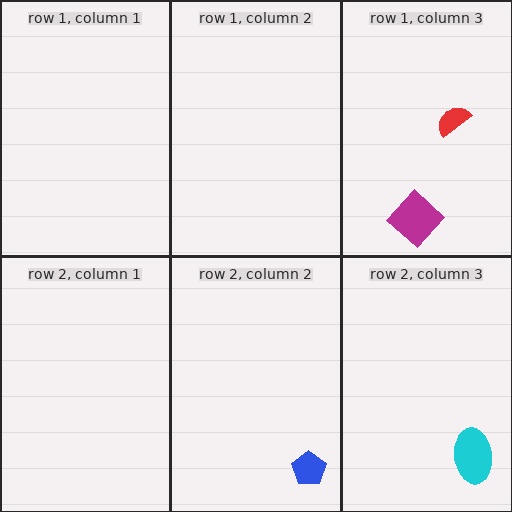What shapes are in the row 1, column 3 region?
The magenta diamond, the red semicircle.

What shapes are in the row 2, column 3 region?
The cyan ellipse.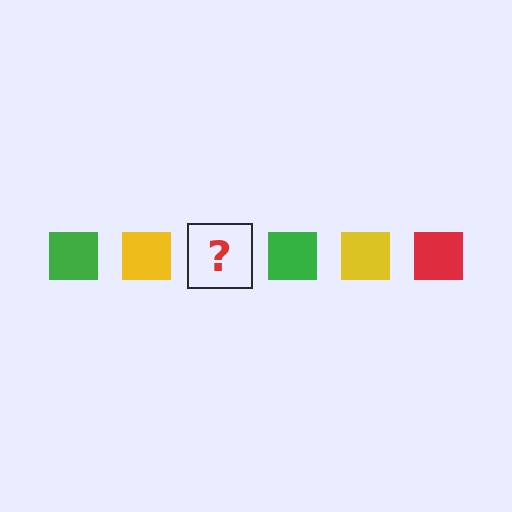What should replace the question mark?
The question mark should be replaced with a red square.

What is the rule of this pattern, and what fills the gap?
The rule is that the pattern cycles through green, yellow, red squares. The gap should be filled with a red square.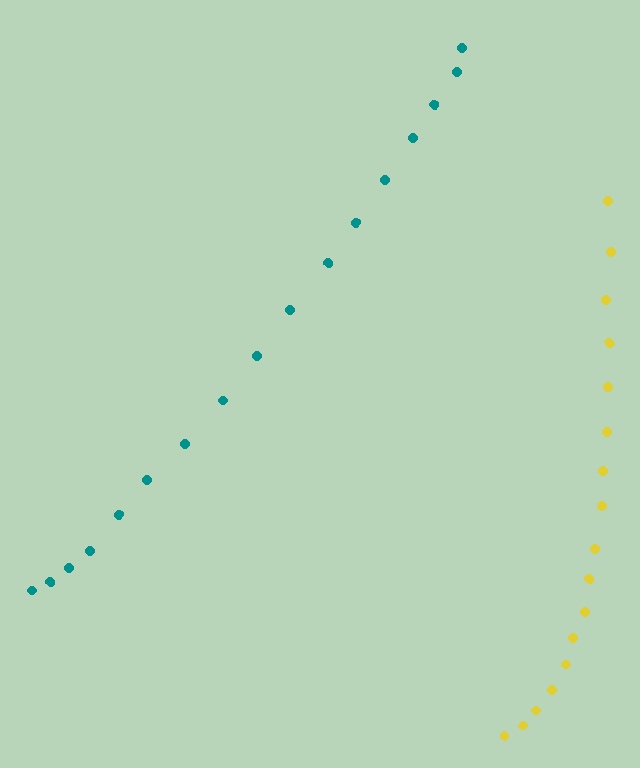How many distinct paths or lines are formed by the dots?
There are 2 distinct paths.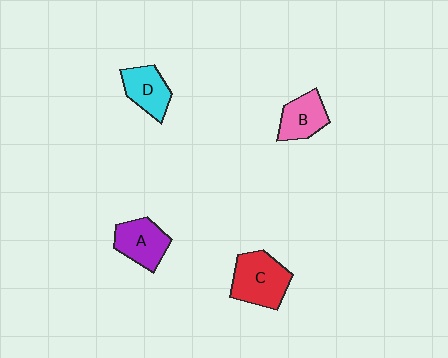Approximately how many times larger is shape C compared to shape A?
Approximately 1.3 times.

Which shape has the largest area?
Shape C (red).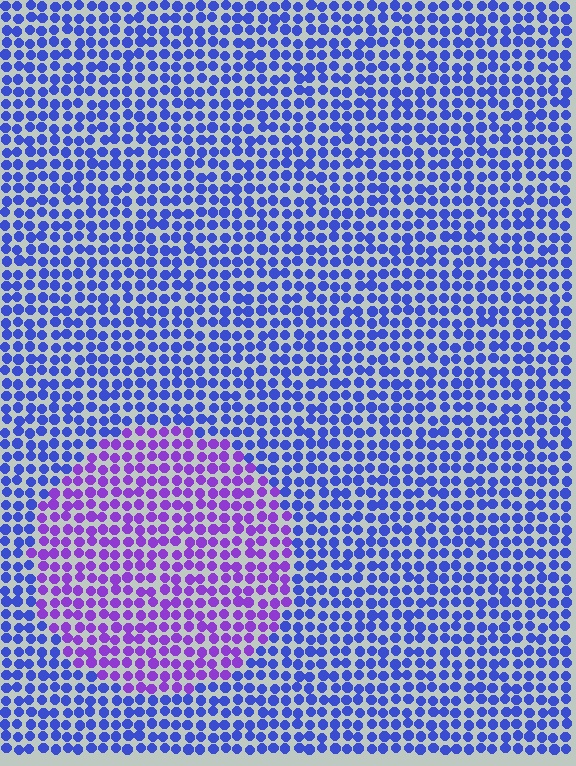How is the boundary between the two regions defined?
The boundary is defined purely by a slight shift in hue (about 42 degrees). Spacing, size, and orientation are identical on both sides.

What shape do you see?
I see a circle.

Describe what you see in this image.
The image is filled with small blue elements in a uniform arrangement. A circle-shaped region is visible where the elements are tinted to a slightly different hue, forming a subtle color boundary.